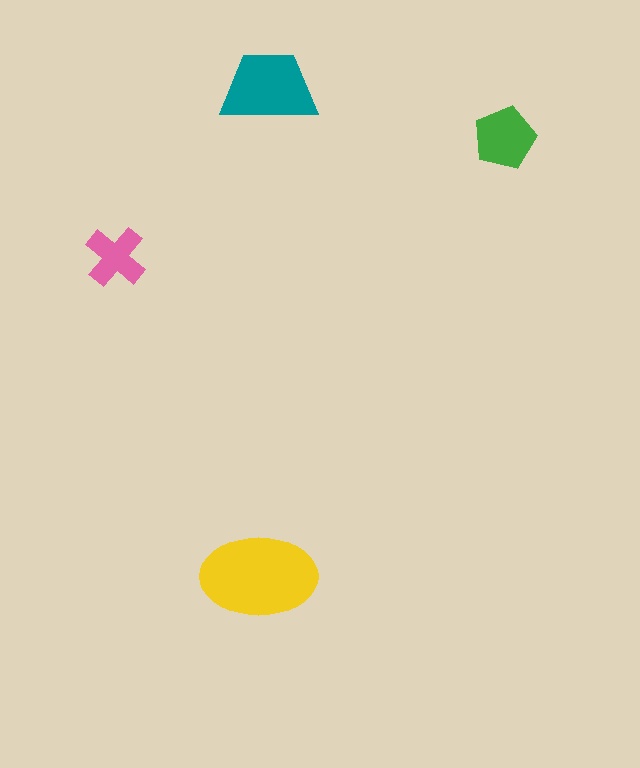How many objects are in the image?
There are 4 objects in the image.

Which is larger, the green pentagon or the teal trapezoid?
The teal trapezoid.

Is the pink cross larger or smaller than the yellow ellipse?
Smaller.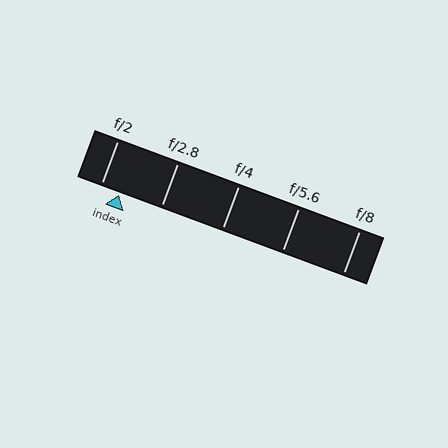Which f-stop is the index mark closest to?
The index mark is closest to f/2.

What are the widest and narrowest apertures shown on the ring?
The widest aperture shown is f/2 and the narrowest is f/8.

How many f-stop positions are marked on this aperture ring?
There are 5 f-stop positions marked.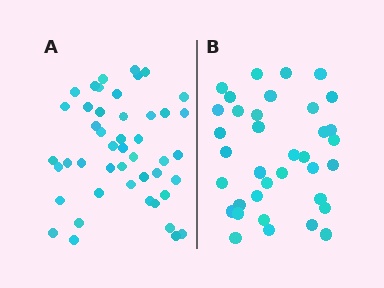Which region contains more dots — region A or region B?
Region A (the left region) has more dots.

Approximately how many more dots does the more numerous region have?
Region A has roughly 10 or so more dots than region B.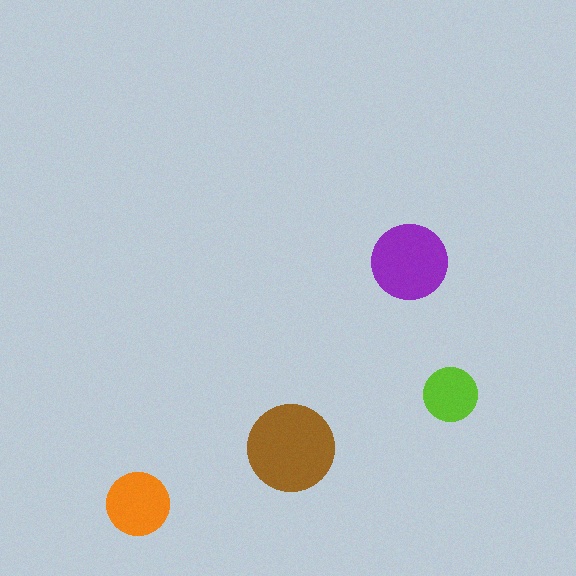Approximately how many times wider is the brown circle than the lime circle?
About 1.5 times wider.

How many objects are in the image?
There are 4 objects in the image.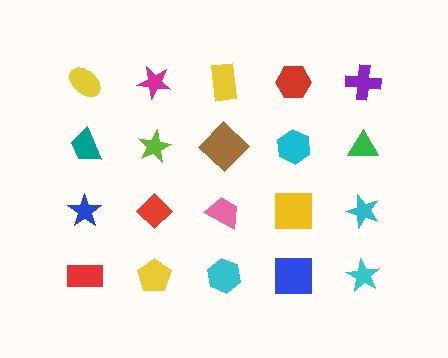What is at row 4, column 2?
A yellow pentagon.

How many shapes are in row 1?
5 shapes.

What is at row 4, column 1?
A red rectangle.